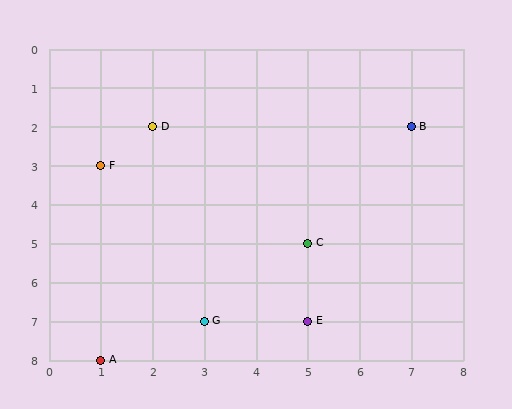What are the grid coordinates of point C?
Point C is at grid coordinates (5, 5).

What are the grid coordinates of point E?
Point E is at grid coordinates (5, 7).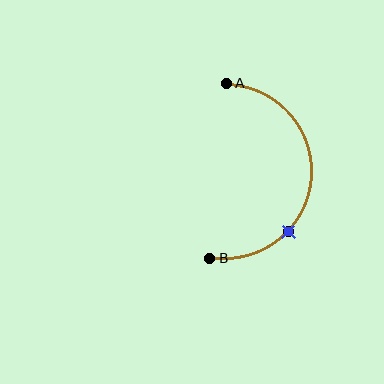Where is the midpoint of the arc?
The arc midpoint is the point on the curve farthest from the straight line joining A and B. It sits to the right of that line.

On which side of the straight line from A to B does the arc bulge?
The arc bulges to the right of the straight line connecting A and B.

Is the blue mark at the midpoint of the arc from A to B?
No. The blue mark lies on the arc but is closer to endpoint B. The arc midpoint would be at the point on the curve equidistant along the arc from both A and B.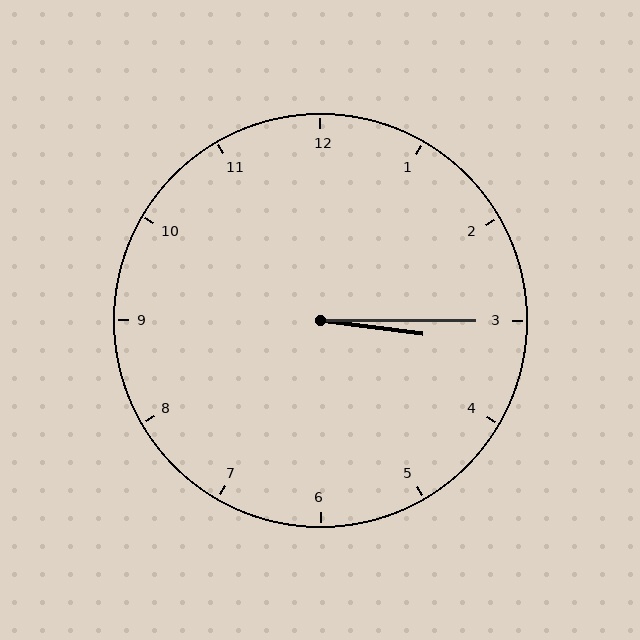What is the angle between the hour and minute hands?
Approximately 8 degrees.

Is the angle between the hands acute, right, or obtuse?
It is acute.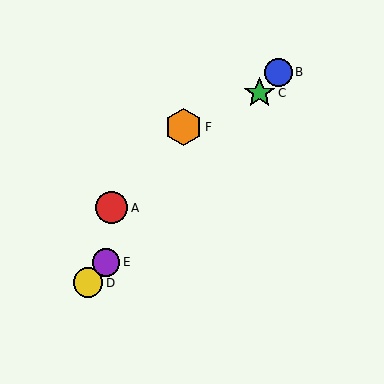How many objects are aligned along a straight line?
4 objects (B, C, D, E) are aligned along a straight line.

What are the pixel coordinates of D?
Object D is at (88, 283).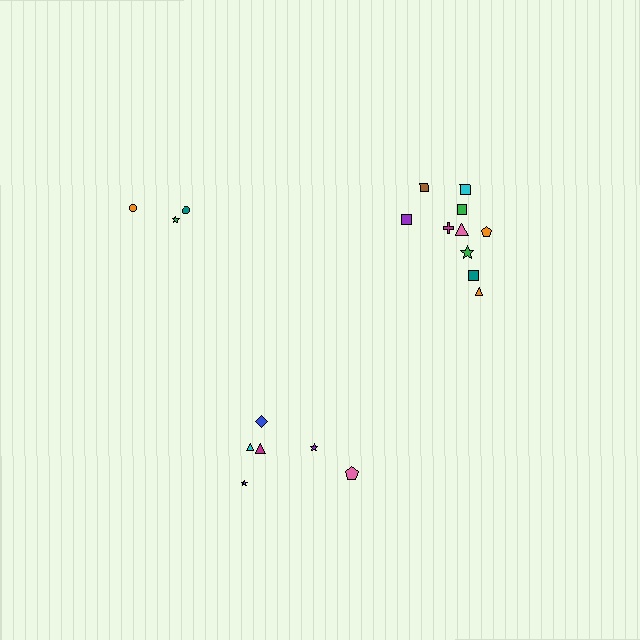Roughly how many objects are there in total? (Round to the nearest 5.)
Roughly 20 objects in total.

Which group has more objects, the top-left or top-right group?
The top-right group.